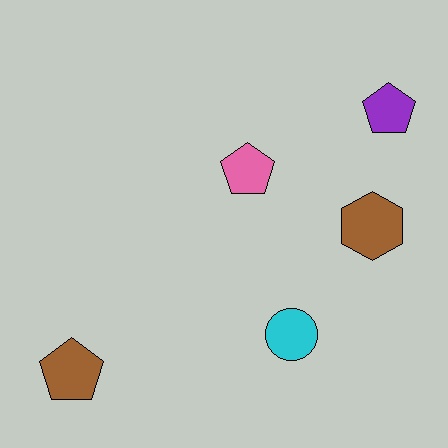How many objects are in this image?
There are 5 objects.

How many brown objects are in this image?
There are 2 brown objects.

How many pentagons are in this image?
There are 3 pentagons.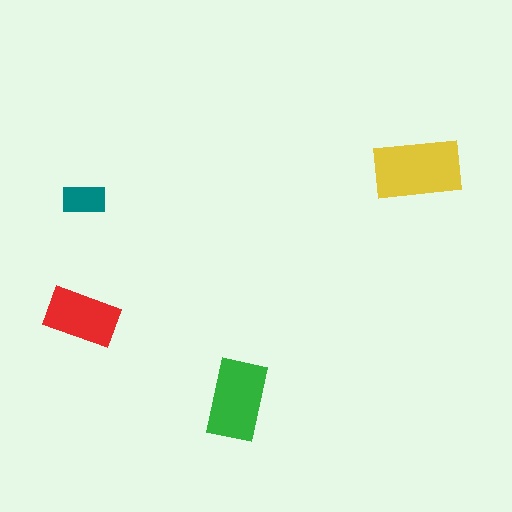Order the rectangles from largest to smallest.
the yellow one, the green one, the red one, the teal one.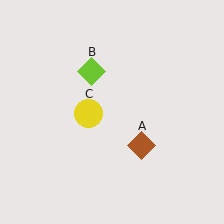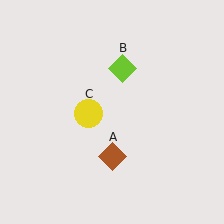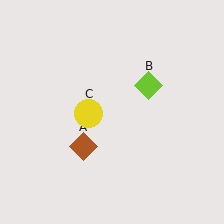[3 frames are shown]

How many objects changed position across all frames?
2 objects changed position: brown diamond (object A), lime diamond (object B).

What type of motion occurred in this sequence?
The brown diamond (object A), lime diamond (object B) rotated clockwise around the center of the scene.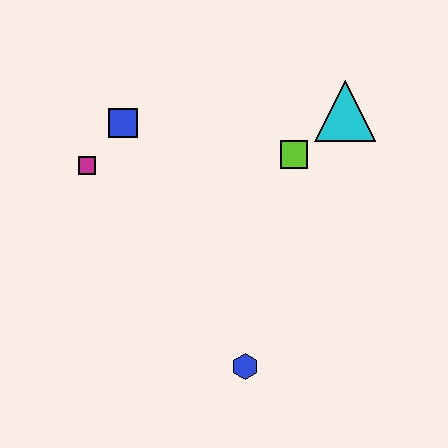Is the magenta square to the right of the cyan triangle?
No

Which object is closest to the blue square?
The magenta square is closest to the blue square.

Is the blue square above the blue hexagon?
Yes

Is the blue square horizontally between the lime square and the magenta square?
Yes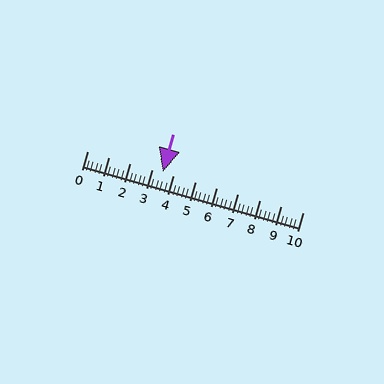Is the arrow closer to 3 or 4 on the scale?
The arrow is closer to 4.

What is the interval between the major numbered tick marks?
The major tick marks are spaced 1 units apart.